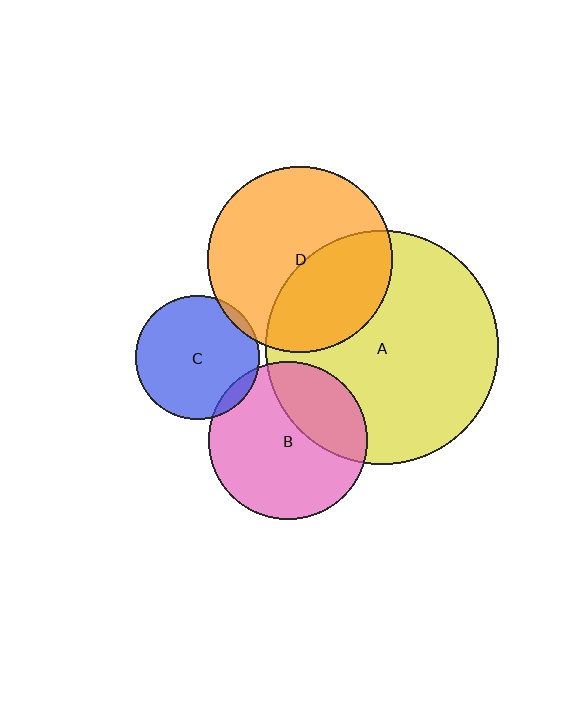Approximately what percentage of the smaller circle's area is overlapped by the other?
Approximately 5%.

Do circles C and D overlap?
Yes.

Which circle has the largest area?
Circle A (yellow).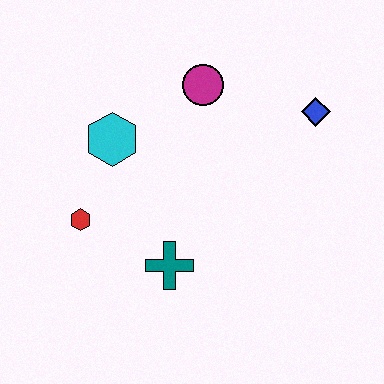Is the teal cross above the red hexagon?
No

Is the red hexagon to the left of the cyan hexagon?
Yes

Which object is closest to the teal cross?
The red hexagon is closest to the teal cross.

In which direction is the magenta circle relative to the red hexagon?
The magenta circle is above the red hexagon.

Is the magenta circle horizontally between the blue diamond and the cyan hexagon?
Yes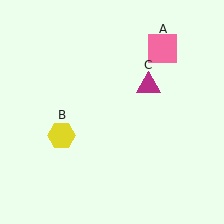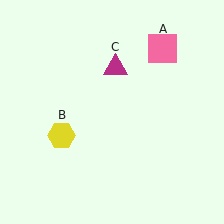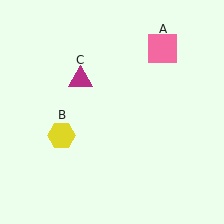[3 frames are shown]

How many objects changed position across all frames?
1 object changed position: magenta triangle (object C).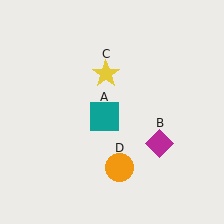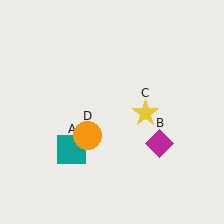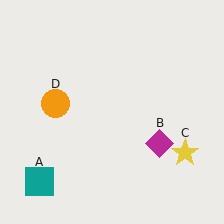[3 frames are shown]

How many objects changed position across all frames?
3 objects changed position: teal square (object A), yellow star (object C), orange circle (object D).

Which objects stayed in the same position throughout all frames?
Magenta diamond (object B) remained stationary.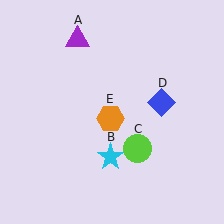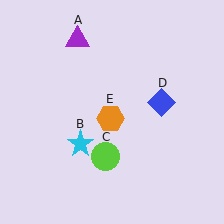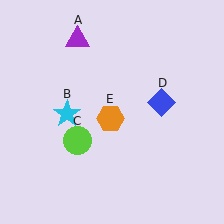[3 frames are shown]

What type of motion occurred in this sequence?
The cyan star (object B), lime circle (object C) rotated clockwise around the center of the scene.